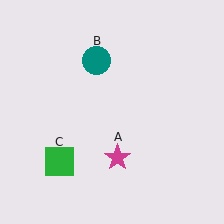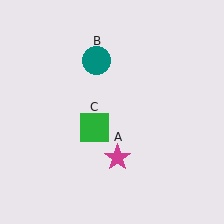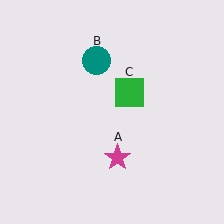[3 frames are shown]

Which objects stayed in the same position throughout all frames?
Magenta star (object A) and teal circle (object B) remained stationary.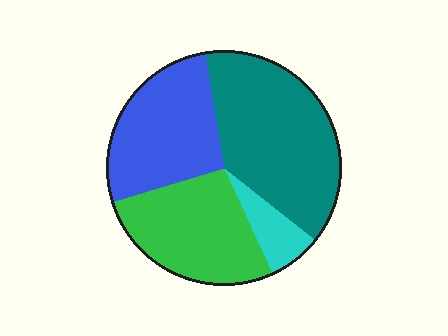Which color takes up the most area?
Teal, at roughly 40%.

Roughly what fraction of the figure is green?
Green takes up about one quarter (1/4) of the figure.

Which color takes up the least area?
Cyan, at roughly 5%.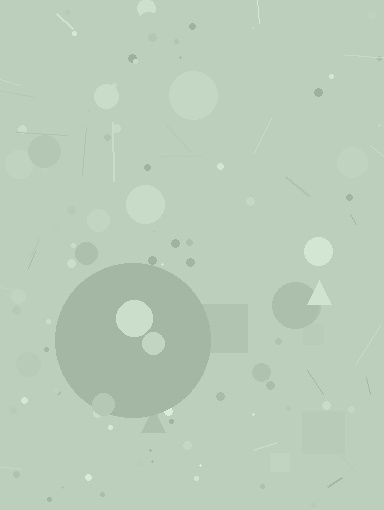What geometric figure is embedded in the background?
A circle is embedded in the background.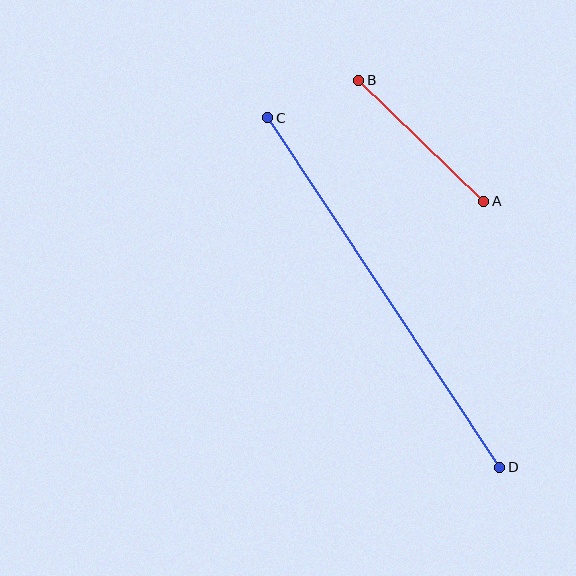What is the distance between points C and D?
The distance is approximately 419 pixels.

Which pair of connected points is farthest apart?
Points C and D are farthest apart.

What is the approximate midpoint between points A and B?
The midpoint is at approximately (421, 141) pixels.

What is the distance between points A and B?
The distance is approximately 174 pixels.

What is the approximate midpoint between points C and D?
The midpoint is at approximately (384, 293) pixels.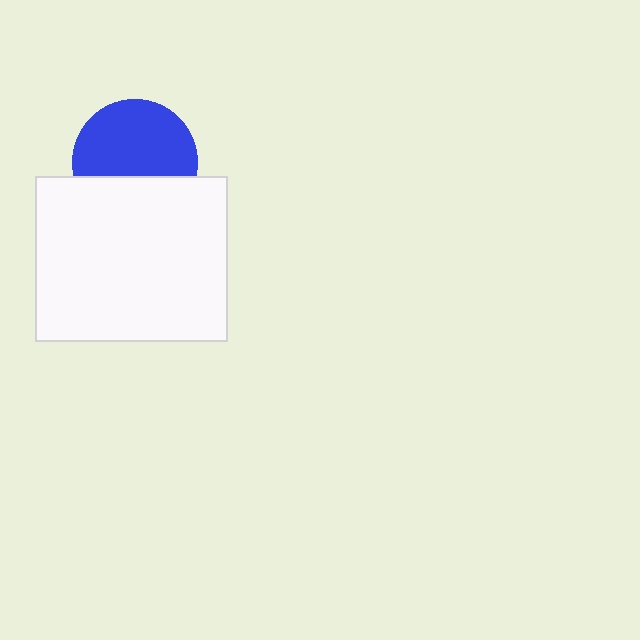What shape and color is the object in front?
The object in front is a white rectangle.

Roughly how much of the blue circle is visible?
About half of it is visible (roughly 63%).